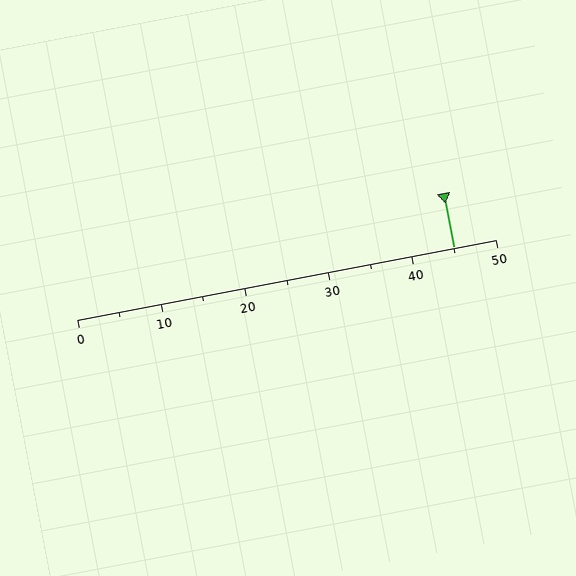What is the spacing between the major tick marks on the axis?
The major ticks are spaced 10 apart.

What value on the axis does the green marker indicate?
The marker indicates approximately 45.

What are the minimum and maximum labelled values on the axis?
The axis runs from 0 to 50.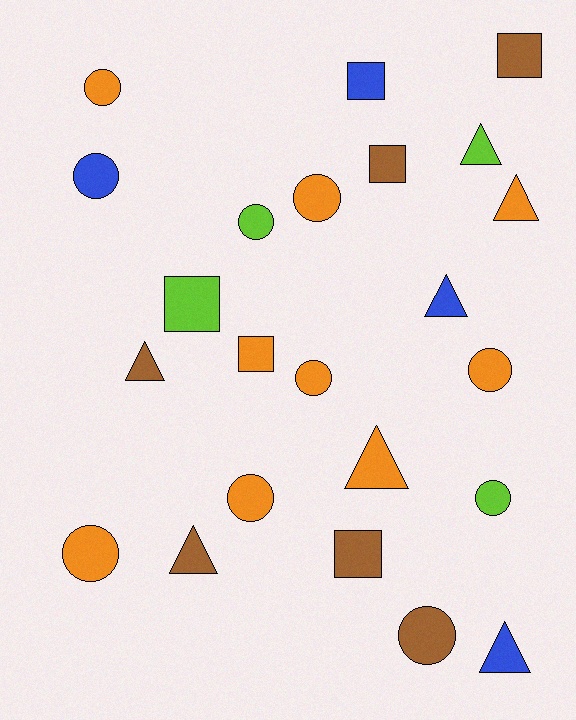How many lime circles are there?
There are 2 lime circles.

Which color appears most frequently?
Orange, with 9 objects.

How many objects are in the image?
There are 23 objects.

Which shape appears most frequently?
Circle, with 10 objects.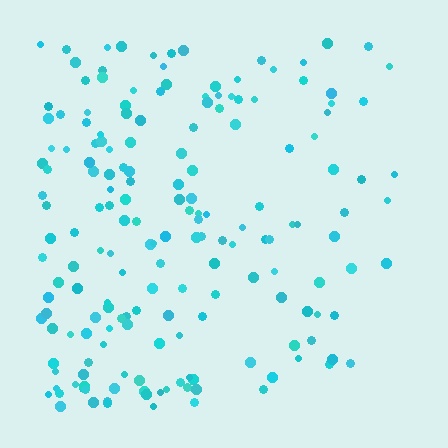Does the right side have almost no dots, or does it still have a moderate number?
Still a moderate number, just noticeably fewer than the left.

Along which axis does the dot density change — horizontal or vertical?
Horizontal.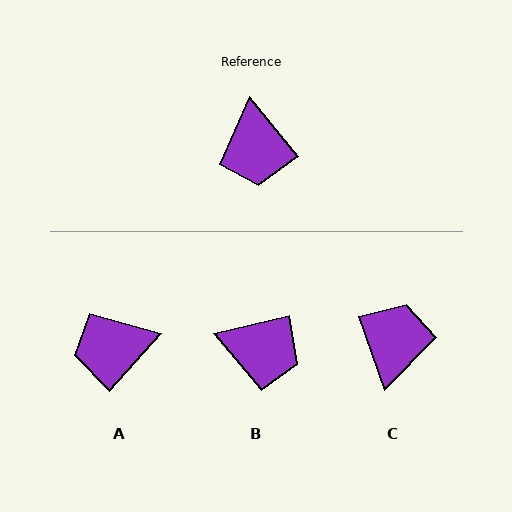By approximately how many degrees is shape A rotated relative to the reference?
Approximately 81 degrees clockwise.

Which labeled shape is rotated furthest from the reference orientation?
C, about 160 degrees away.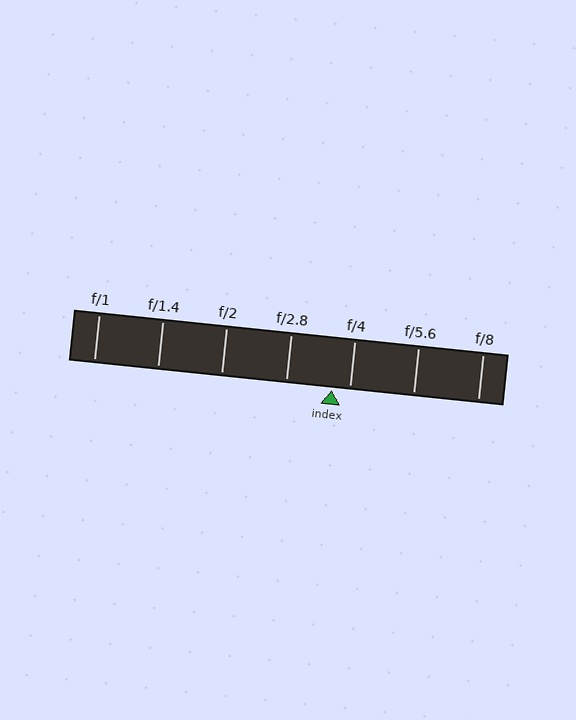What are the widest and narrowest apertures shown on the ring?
The widest aperture shown is f/1 and the narrowest is f/8.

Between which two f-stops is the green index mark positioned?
The index mark is between f/2.8 and f/4.